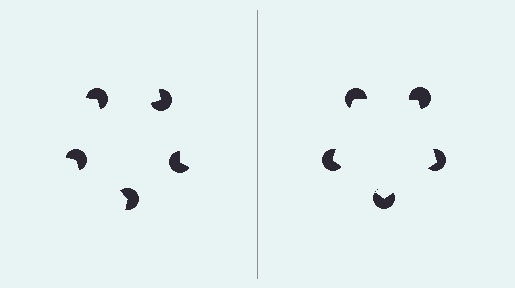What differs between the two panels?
The pac-man discs are positioned identically on both sides; only the wedge orientations differ. On the right they align to a pentagon; on the left they are misaligned.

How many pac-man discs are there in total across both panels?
10 — 5 on each side.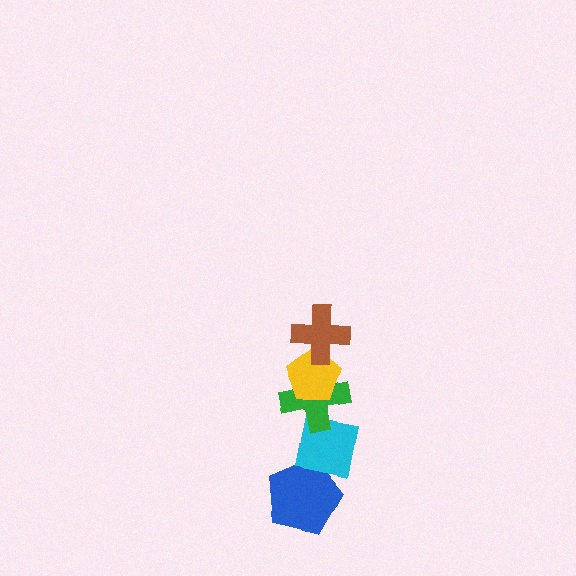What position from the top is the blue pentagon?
The blue pentagon is 5th from the top.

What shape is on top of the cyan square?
The green cross is on top of the cyan square.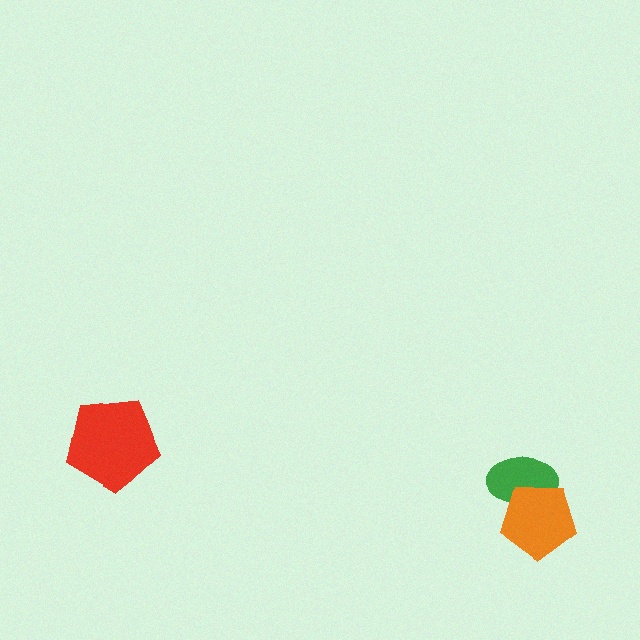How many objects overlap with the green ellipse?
1 object overlaps with the green ellipse.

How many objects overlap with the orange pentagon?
1 object overlaps with the orange pentagon.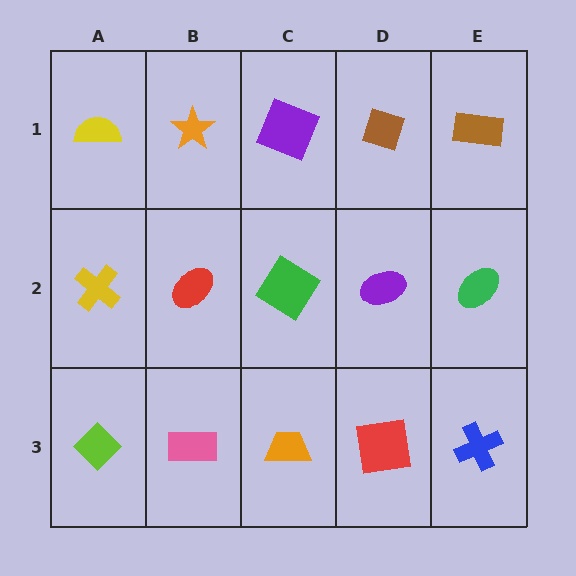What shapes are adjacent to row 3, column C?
A green diamond (row 2, column C), a pink rectangle (row 3, column B), a red square (row 3, column D).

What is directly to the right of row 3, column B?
An orange trapezoid.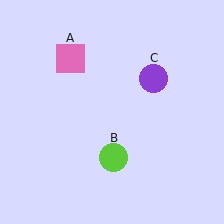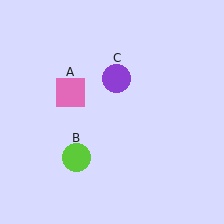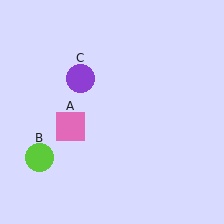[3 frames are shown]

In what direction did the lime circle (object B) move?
The lime circle (object B) moved left.